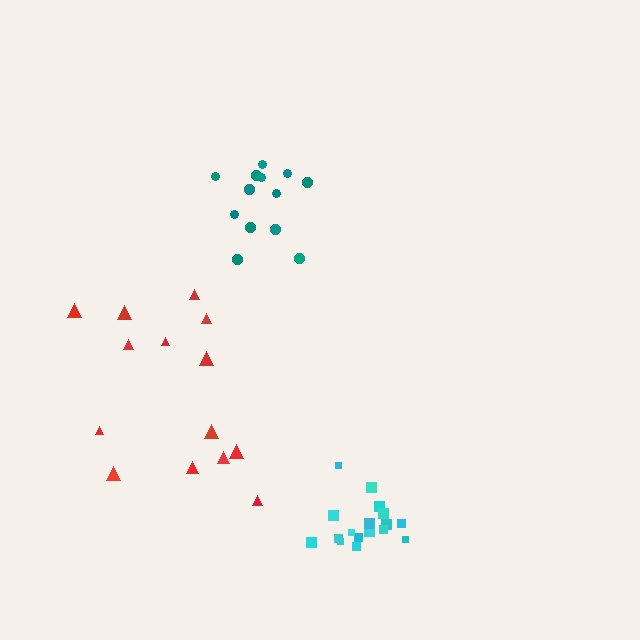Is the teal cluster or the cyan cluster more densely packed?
Cyan.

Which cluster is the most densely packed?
Cyan.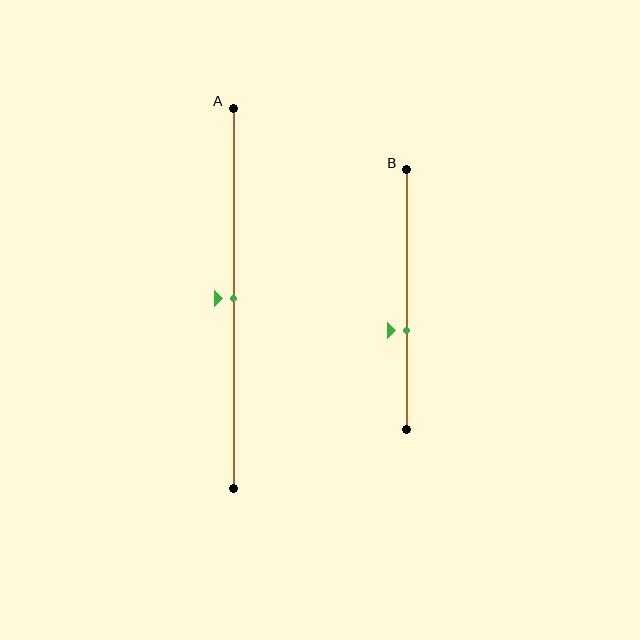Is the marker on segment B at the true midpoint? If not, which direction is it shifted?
No, the marker on segment B is shifted downward by about 12% of the segment length.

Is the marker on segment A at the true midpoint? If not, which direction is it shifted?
Yes, the marker on segment A is at the true midpoint.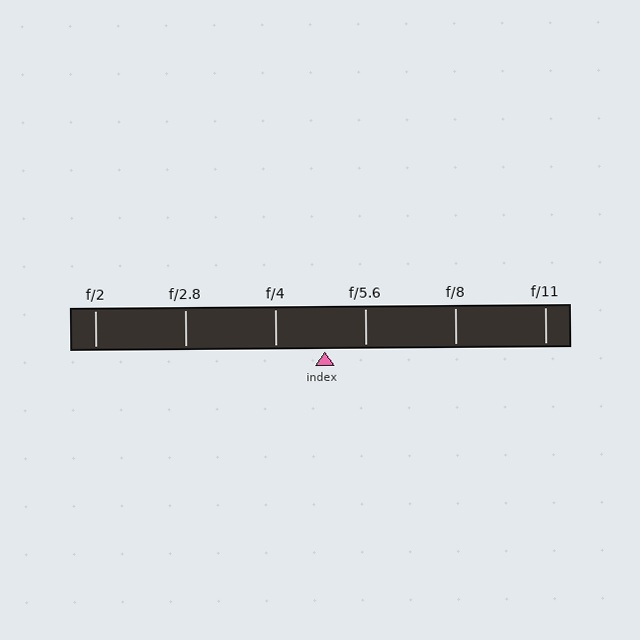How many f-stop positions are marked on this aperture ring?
There are 6 f-stop positions marked.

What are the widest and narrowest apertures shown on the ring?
The widest aperture shown is f/2 and the narrowest is f/11.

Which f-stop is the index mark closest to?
The index mark is closest to f/5.6.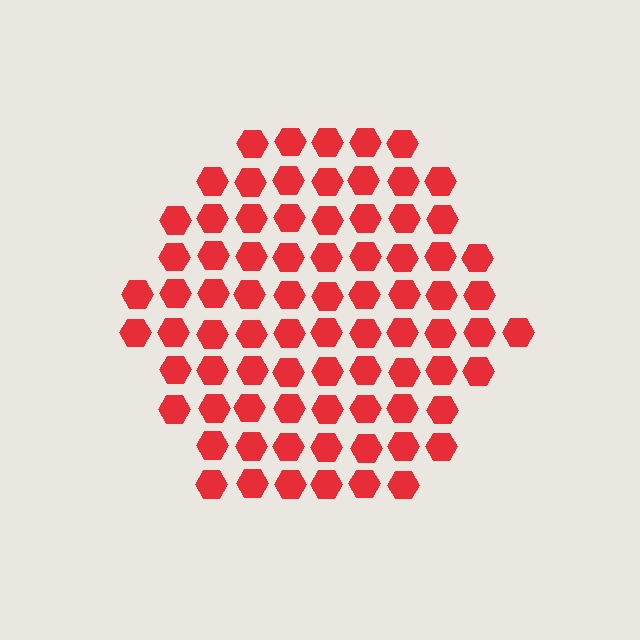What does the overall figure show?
The overall figure shows a hexagon.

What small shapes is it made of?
It is made of small hexagons.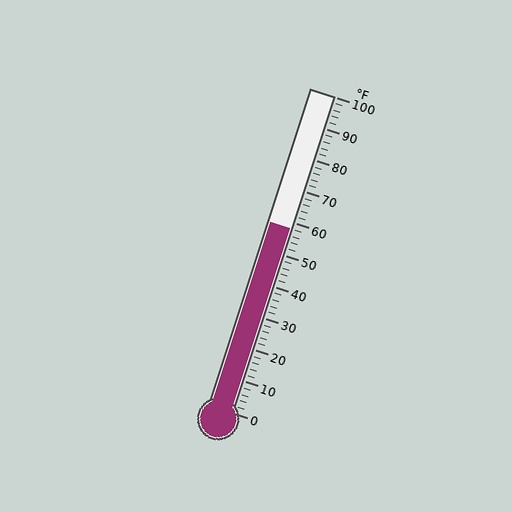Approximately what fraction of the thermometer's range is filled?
The thermometer is filled to approximately 60% of its range.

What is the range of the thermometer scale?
The thermometer scale ranges from 0°F to 100°F.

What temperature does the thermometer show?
The thermometer shows approximately 58°F.